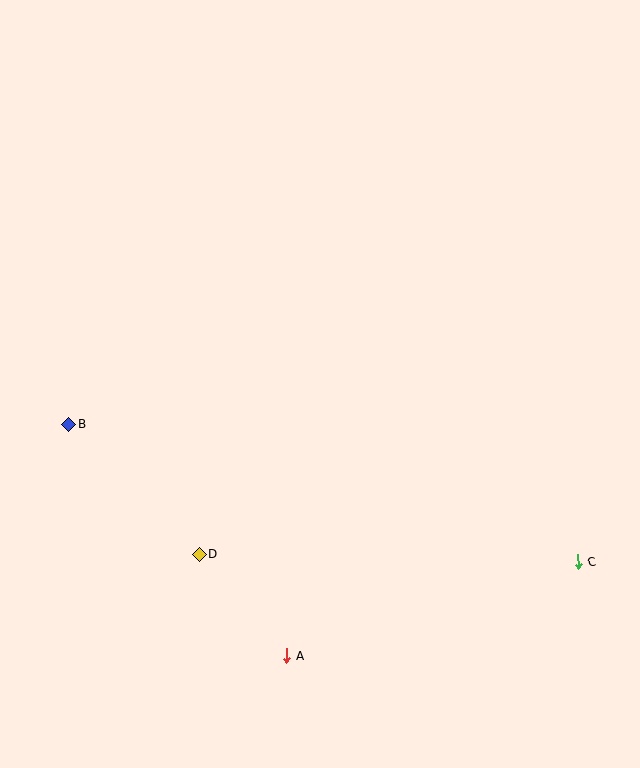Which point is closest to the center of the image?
Point D at (199, 554) is closest to the center.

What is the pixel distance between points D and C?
The distance between D and C is 379 pixels.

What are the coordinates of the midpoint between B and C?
The midpoint between B and C is at (324, 493).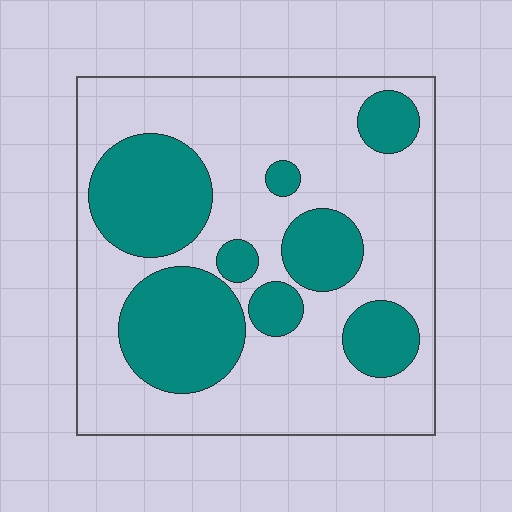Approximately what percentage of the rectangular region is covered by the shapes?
Approximately 35%.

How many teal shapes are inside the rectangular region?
8.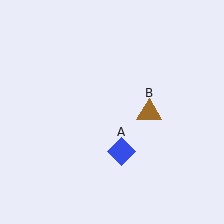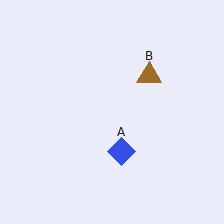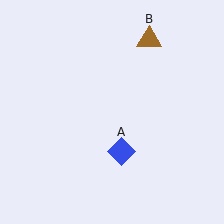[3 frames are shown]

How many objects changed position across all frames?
1 object changed position: brown triangle (object B).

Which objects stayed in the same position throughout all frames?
Blue diamond (object A) remained stationary.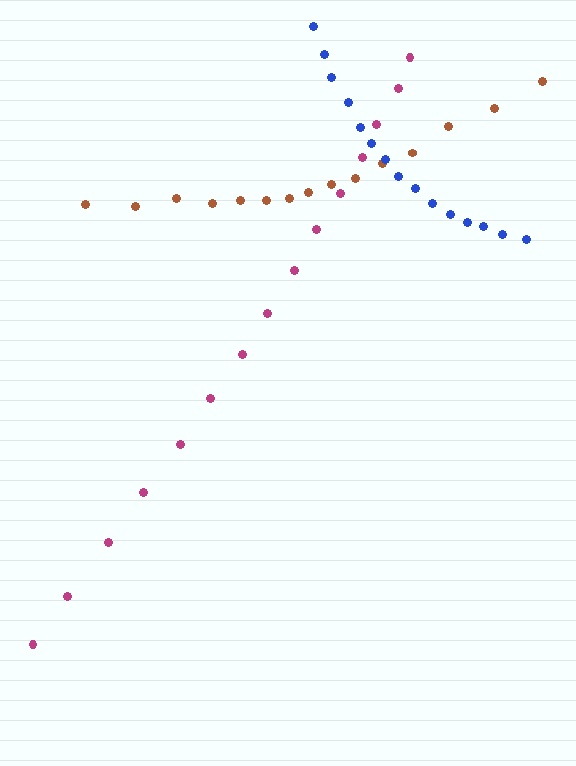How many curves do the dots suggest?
There are 3 distinct paths.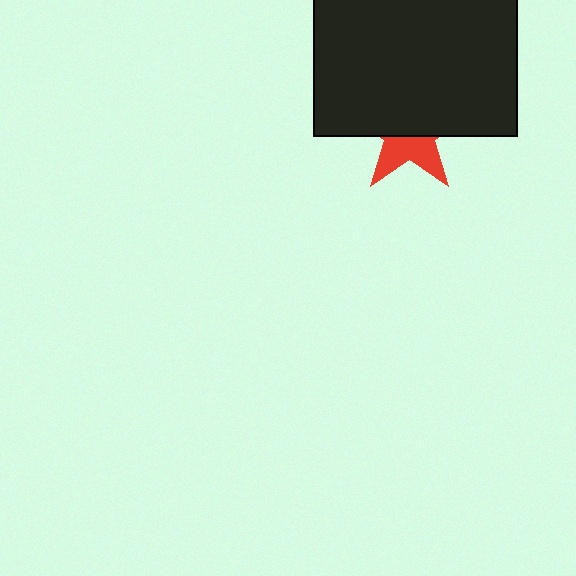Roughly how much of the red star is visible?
A small part of it is visible (roughly 40%).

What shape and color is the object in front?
The object in front is a black rectangle.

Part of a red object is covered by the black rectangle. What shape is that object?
It is a star.